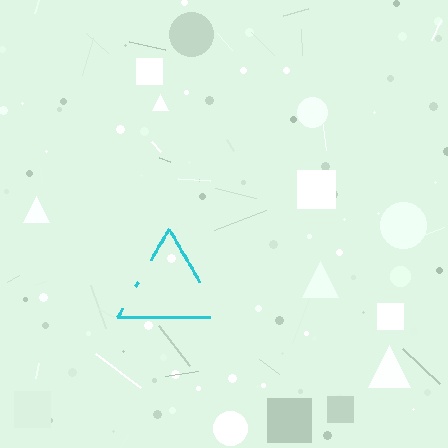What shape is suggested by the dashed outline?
The dashed outline suggests a triangle.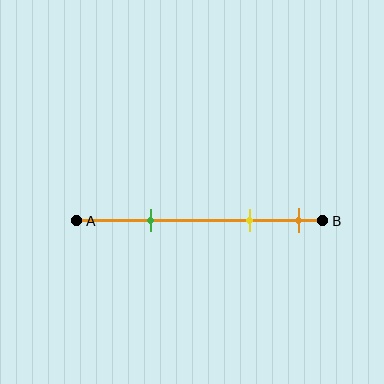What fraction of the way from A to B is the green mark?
The green mark is approximately 30% (0.3) of the way from A to B.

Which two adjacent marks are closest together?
The yellow and orange marks are the closest adjacent pair.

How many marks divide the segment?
There are 3 marks dividing the segment.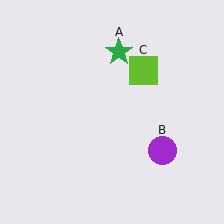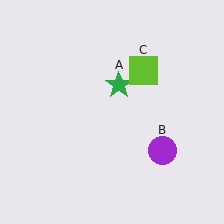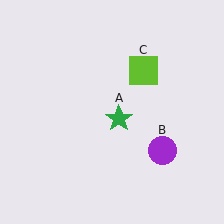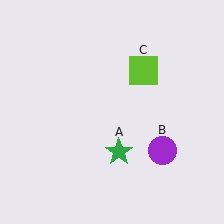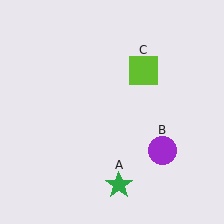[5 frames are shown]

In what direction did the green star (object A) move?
The green star (object A) moved down.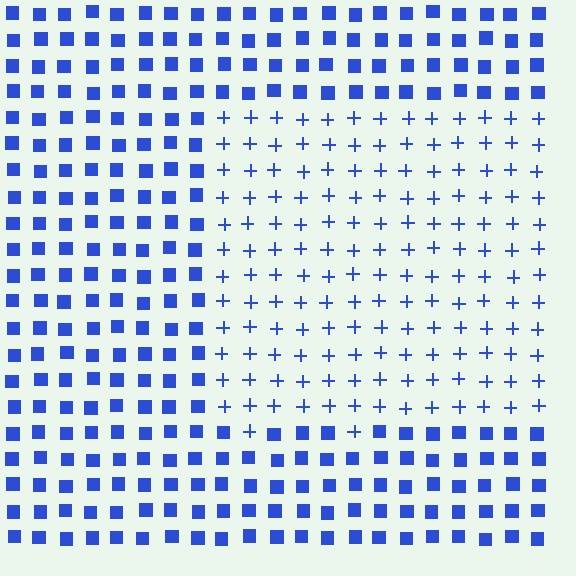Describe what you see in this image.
The image is filled with small blue elements arranged in a uniform grid. A rectangle-shaped region contains plus signs, while the surrounding area contains squares. The boundary is defined purely by the change in element shape.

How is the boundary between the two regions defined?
The boundary is defined by a change in element shape: plus signs inside vs. squares outside. All elements share the same color and spacing.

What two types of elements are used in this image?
The image uses plus signs inside the rectangle region and squares outside it.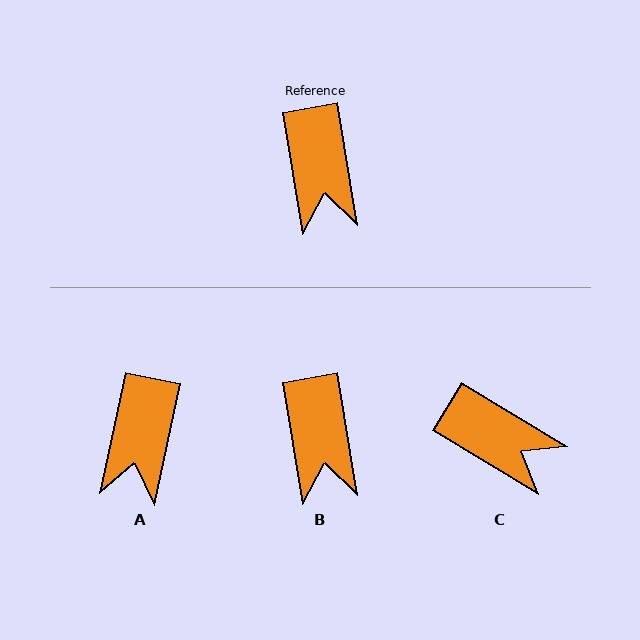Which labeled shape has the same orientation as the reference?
B.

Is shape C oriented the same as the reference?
No, it is off by about 50 degrees.